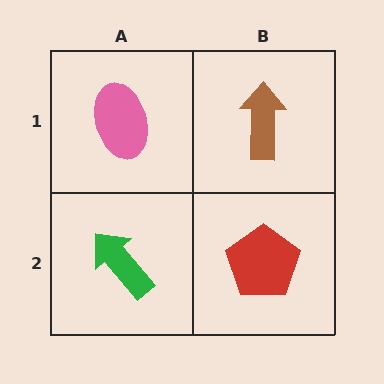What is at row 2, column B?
A red pentagon.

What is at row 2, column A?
A green arrow.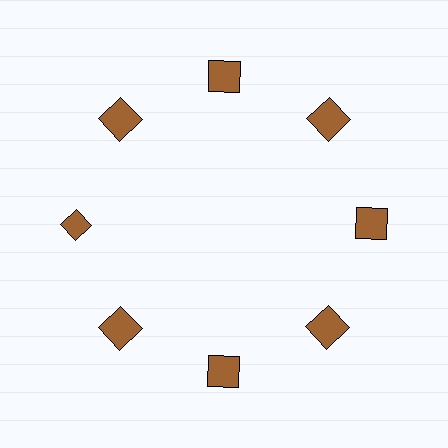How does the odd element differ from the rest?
It has a different shape: diamond instead of square.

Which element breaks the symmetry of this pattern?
The brown diamond at roughly the 9 o'clock position breaks the symmetry. All other shapes are brown squares.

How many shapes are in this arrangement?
There are 8 shapes arranged in a ring pattern.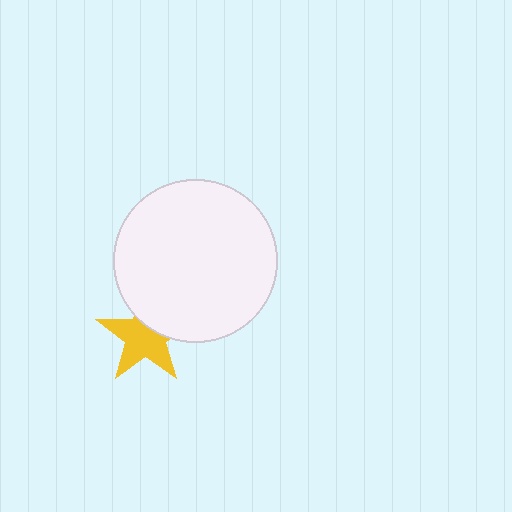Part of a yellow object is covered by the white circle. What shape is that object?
It is a star.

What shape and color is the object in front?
The object in front is a white circle.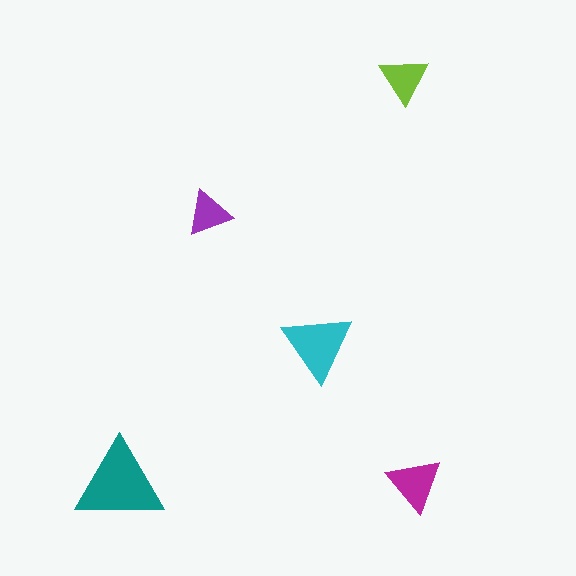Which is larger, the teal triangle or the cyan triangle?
The teal one.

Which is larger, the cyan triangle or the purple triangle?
The cyan one.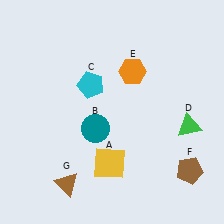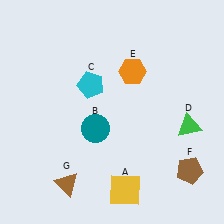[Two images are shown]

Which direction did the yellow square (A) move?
The yellow square (A) moved down.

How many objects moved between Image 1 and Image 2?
1 object moved between the two images.